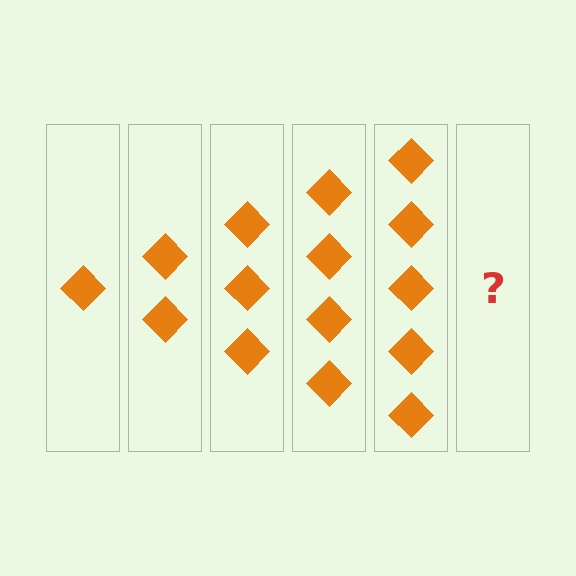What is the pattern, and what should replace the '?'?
The pattern is that each step adds one more diamond. The '?' should be 6 diamonds.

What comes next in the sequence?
The next element should be 6 diamonds.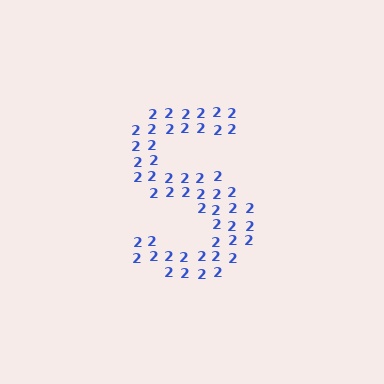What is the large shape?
The large shape is the letter S.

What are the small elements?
The small elements are digit 2's.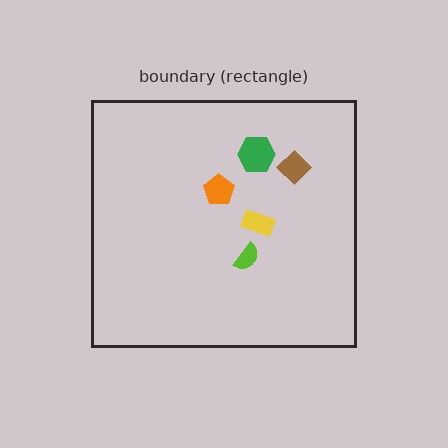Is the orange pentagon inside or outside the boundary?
Inside.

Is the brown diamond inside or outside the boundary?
Inside.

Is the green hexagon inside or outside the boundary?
Inside.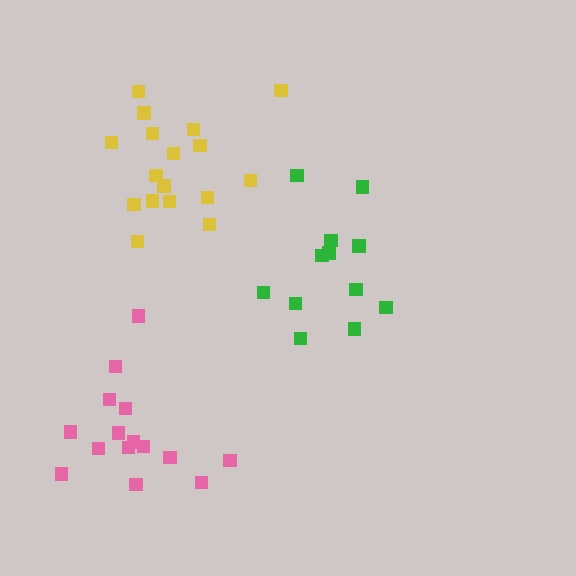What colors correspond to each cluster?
The clusters are colored: green, yellow, pink.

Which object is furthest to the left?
The pink cluster is leftmost.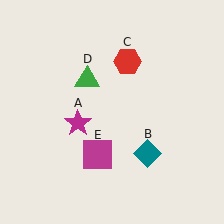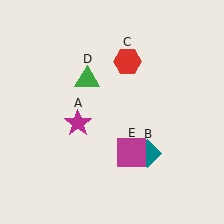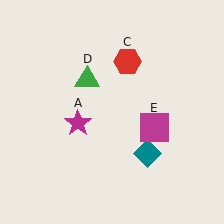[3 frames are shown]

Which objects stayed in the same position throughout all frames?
Magenta star (object A) and teal diamond (object B) and red hexagon (object C) and green triangle (object D) remained stationary.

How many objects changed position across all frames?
1 object changed position: magenta square (object E).